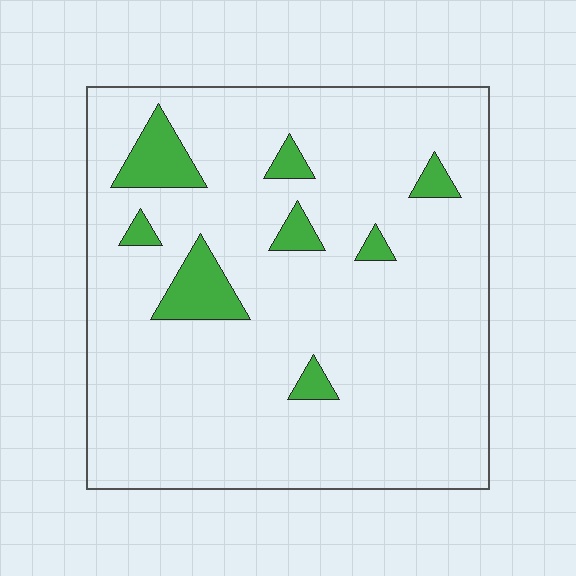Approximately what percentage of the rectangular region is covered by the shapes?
Approximately 10%.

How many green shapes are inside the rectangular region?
8.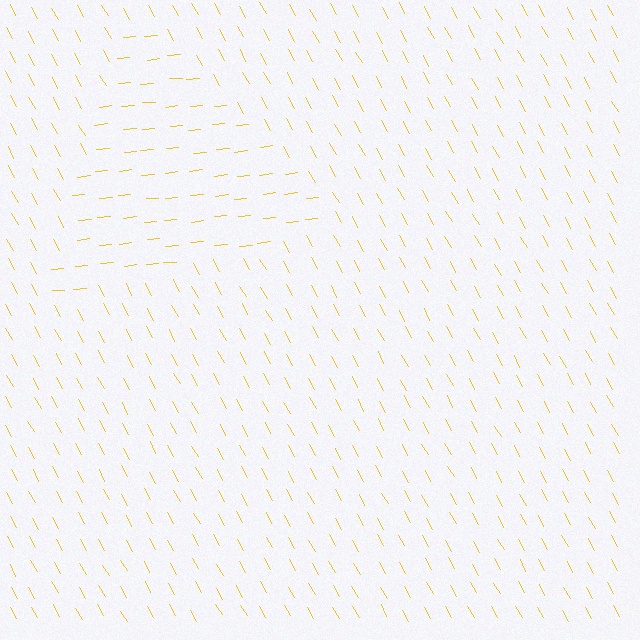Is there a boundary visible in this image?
Yes, there is a texture boundary formed by a change in line orientation.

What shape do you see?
I see a triangle.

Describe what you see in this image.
The image is filled with small yellow line segments. A triangle region in the image has lines oriented differently from the surrounding lines, creating a visible texture boundary.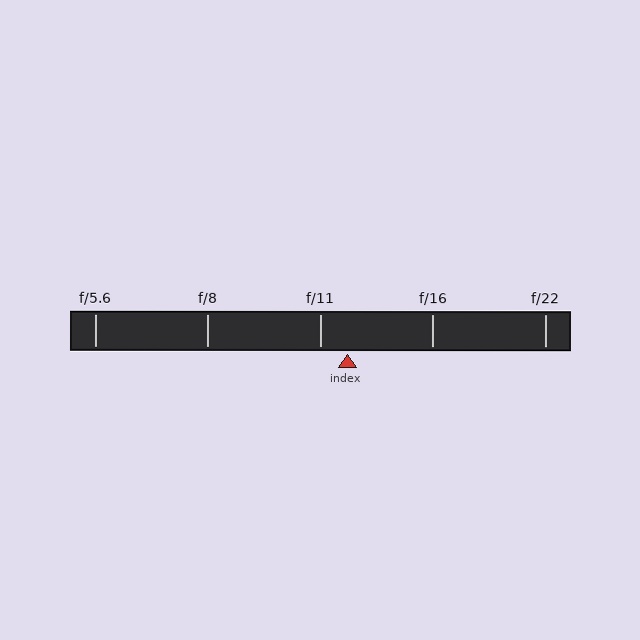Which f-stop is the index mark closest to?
The index mark is closest to f/11.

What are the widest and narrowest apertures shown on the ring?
The widest aperture shown is f/5.6 and the narrowest is f/22.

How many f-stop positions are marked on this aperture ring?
There are 5 f-stop positions marked.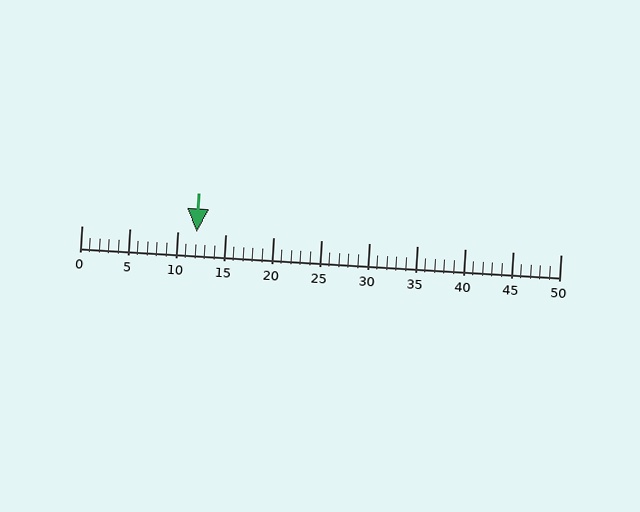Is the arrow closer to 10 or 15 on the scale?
The arrow is closer to 10.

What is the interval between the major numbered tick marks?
The major tick marks are spaced 5 units apart.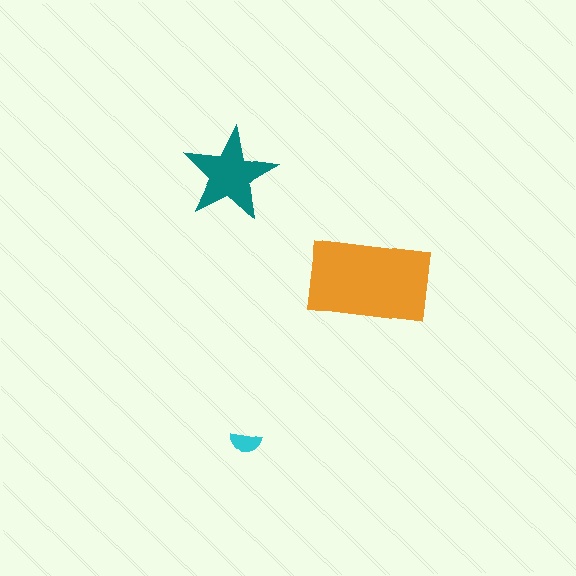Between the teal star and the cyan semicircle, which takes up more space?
The teal star.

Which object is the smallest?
The cyan semicircle.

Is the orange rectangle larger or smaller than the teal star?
Larger.